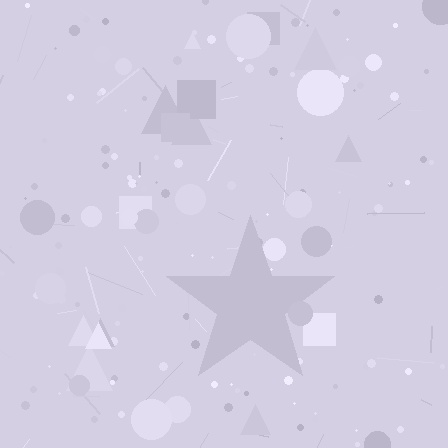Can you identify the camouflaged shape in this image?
The camouflaged shape is a star.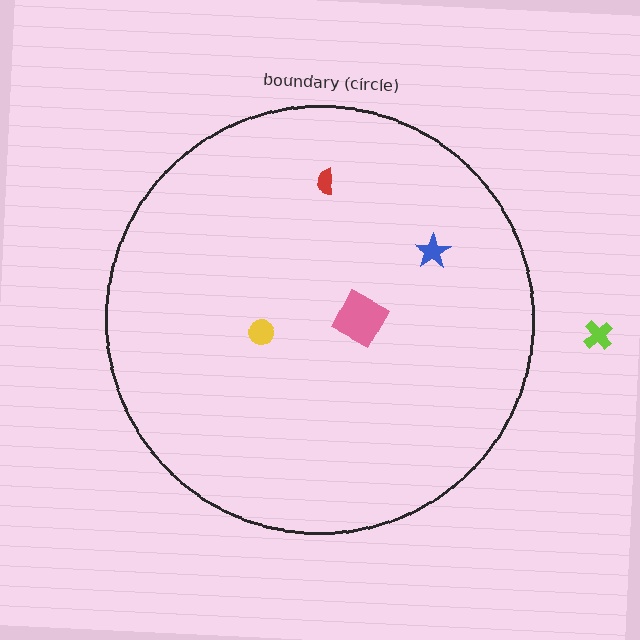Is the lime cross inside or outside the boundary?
Outside.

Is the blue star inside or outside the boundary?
Inside.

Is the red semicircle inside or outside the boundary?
Inside.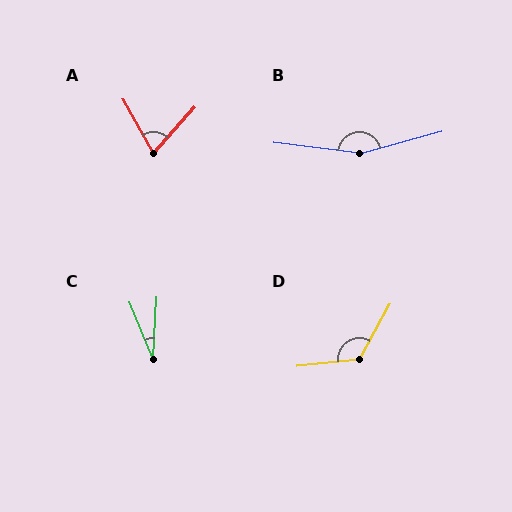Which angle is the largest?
B, at approximately 157 degrees.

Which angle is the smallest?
C, at approximately 26 degrees.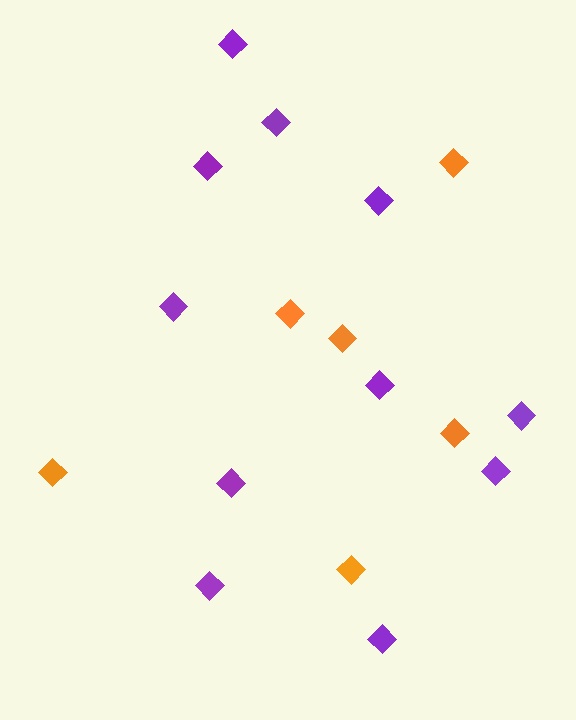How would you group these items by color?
There are 2 groups: one group of purple diamonds (11) and one group of orange diamonds (6).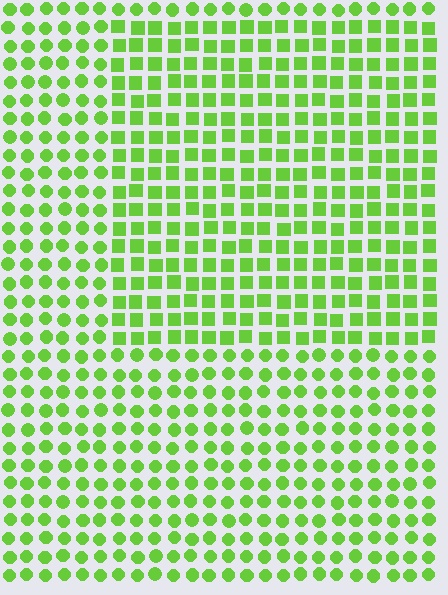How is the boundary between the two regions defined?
The boundary is defined by a change in element shape: squares inside vs. circles outside. All elements share the same color and spacing.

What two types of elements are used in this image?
The image uses squares inside the rectangle region and circles outside it.